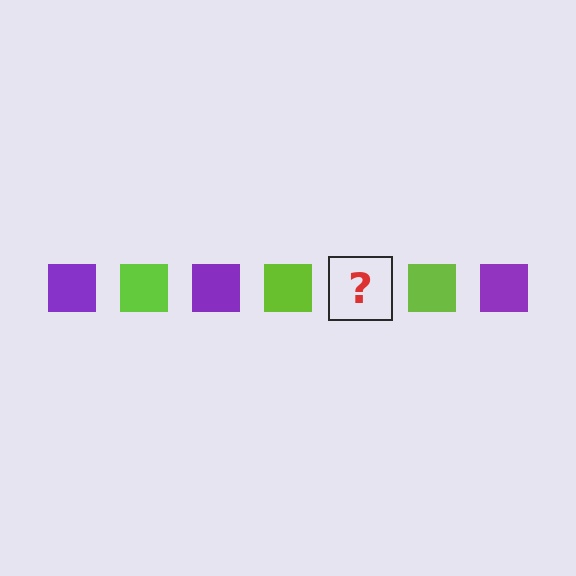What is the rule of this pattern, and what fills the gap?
The rule is that the pattern cycles through purple, lime squares. The gap should be filled with a purple square.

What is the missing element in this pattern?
The missing element is a purple square.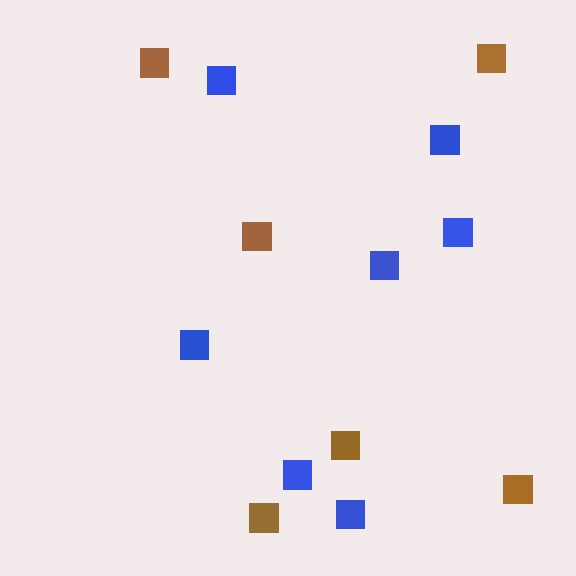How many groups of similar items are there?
There are 2 groups: one group of blue squares (7) and one group of brown squares (6).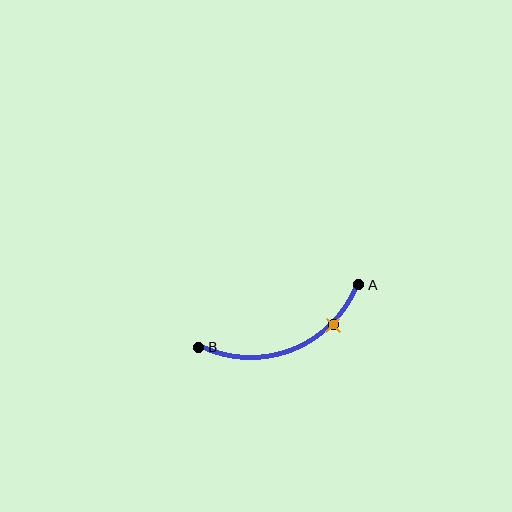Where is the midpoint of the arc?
The arc midpoint is the point on the curve farthest from the straight line joining A and B. It sits below that line.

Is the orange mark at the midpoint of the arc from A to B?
No. The orange mark lies on the arc but is closer to endpoint A. The arc midpoint would be at the point on the curve equidistant along the arc from both A and B.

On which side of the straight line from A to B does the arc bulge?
The arc bulges below the straight line connecting A and B.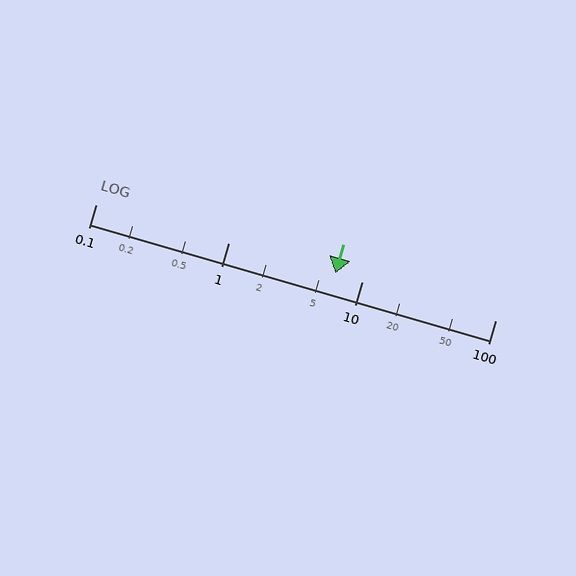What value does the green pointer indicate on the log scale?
The pointer indicates approximately 6.3.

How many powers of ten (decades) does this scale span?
The scale spans 3 decades, from 0.1 to 100.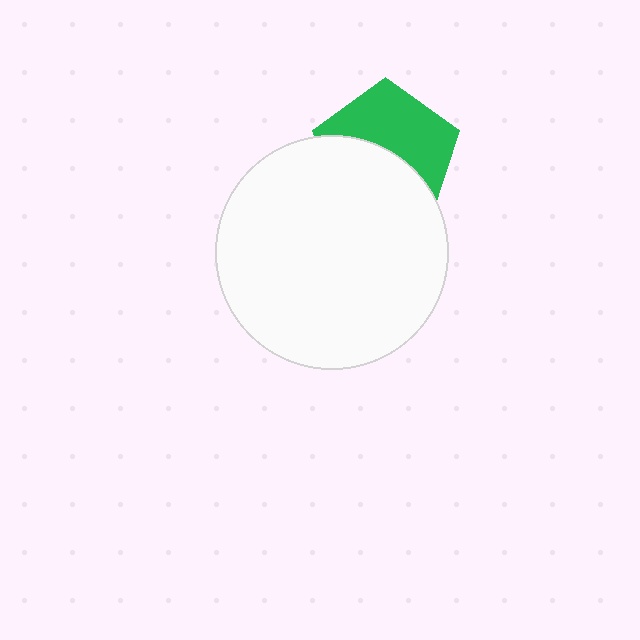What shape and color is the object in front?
The object in front is a white circle.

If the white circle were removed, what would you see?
You would see the complete green pentagon.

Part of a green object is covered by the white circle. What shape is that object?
It is a pentagon.